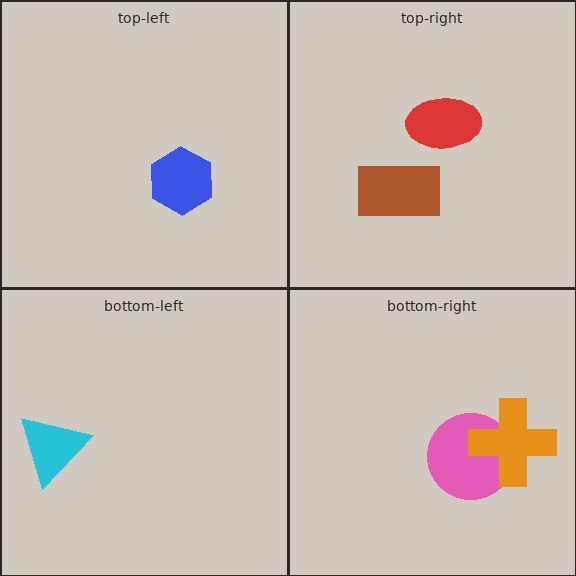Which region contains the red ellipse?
The top-right region.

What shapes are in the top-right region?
The red ellipse, the brown rectangle.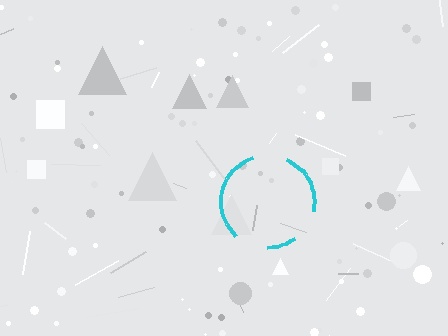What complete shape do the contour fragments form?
The contour fragments form a circle.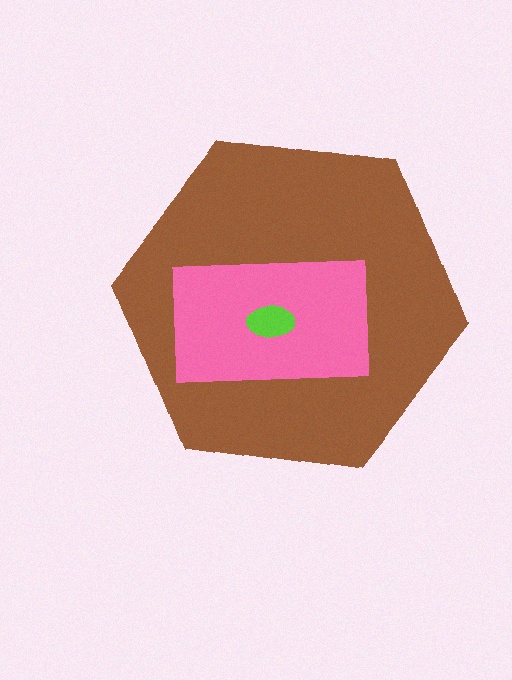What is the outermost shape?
The brown hexagon.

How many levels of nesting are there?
3.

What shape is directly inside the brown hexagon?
The pink rectangle.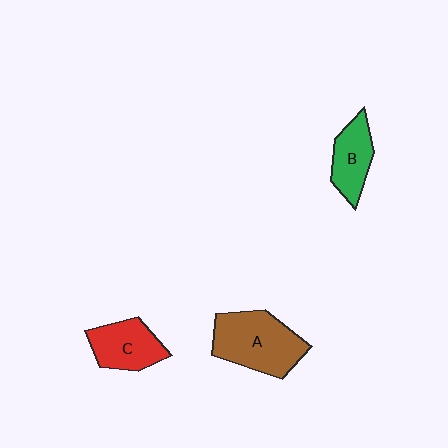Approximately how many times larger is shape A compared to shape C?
Approximately 1.5 times.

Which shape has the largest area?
Shape A (brown).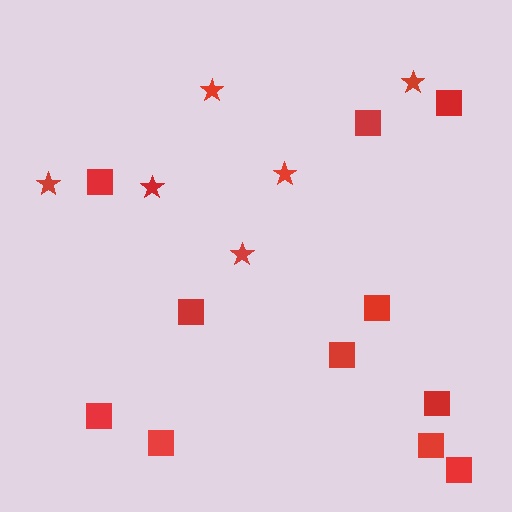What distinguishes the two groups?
There are 2 groups: one group of stars (6) and one group of squares (11).